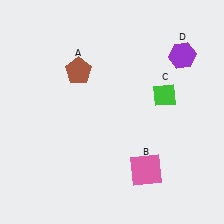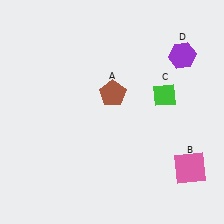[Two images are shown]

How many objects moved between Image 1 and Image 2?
2 objects moved between the two images.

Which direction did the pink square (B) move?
The pink square (B) moved right.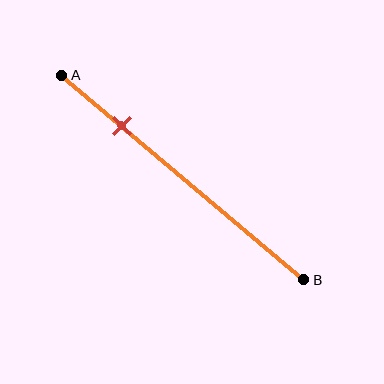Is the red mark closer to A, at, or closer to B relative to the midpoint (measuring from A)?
The red mark is closer to point A than the midpoint of segment AB.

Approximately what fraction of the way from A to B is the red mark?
The red mark is approximately 25% of the way from A to B.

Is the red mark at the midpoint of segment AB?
No, the mark is at about 25% from A, not at the 50% midpoint.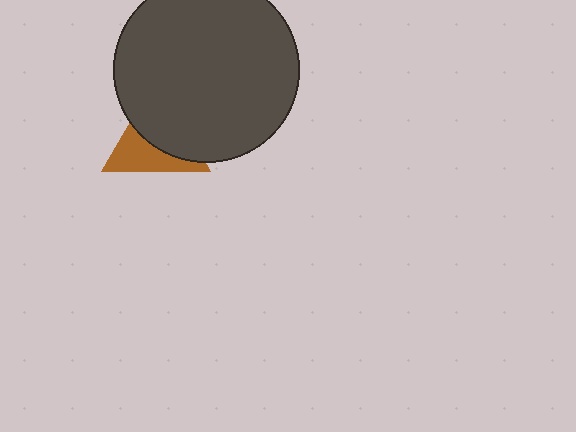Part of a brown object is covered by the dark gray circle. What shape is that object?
It is a triangle.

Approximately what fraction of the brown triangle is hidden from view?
Roughly 56% of the brown triangle is hidden behind the dark gray circle.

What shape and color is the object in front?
The object in front is a dark gray circle.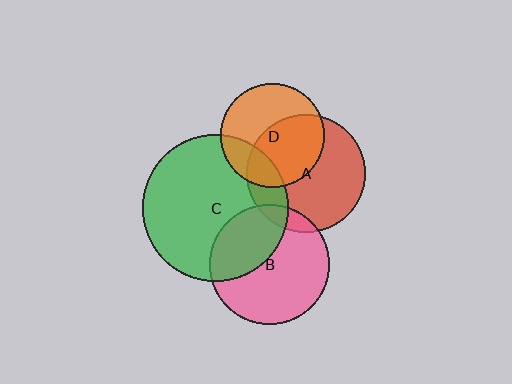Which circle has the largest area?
Circle C (green).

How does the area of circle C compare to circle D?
Approximately 2.0 times.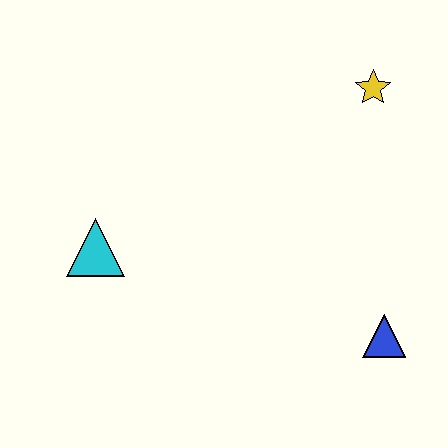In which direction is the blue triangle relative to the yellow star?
The blue triangle is below the yellow star.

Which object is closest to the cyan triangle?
The blue triangle is closest to the cyan triangle.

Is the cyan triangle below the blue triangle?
No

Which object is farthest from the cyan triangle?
The yellow star is farthest from the cyan triangle.